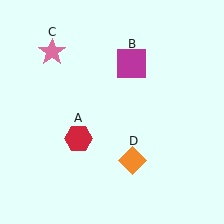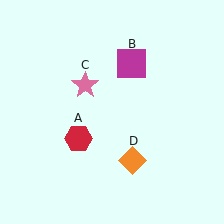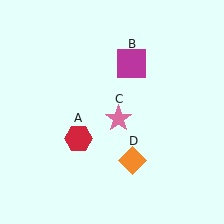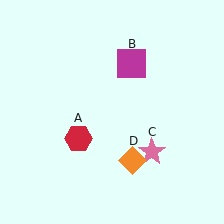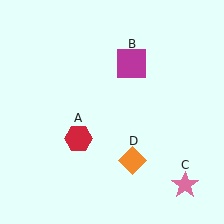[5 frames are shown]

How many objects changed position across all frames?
1 object changed position: pink star (object C).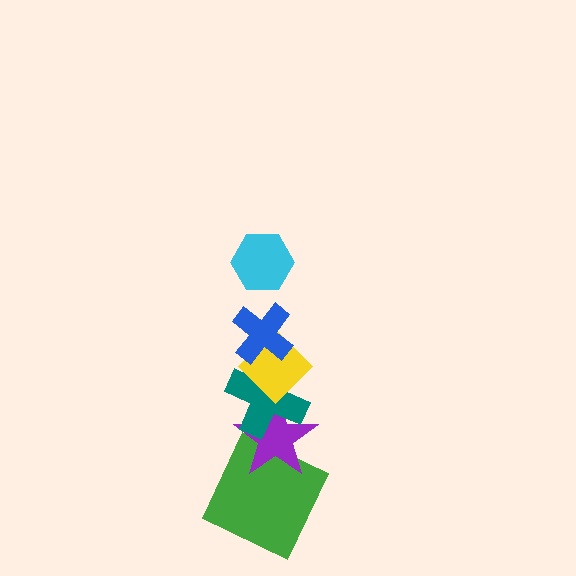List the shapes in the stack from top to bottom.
From top to bottom: the cyan hexagon, the blue cross, the yellow diamond, the teal cross, the purple star, the green square.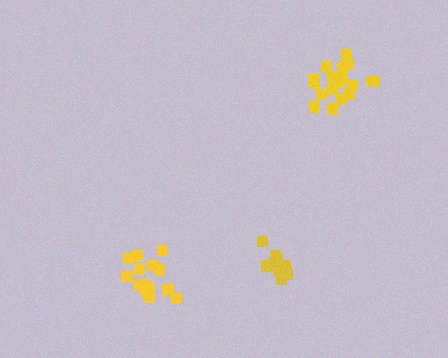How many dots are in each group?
Group 1: 17 dots, Group 2: 13 dots, Group 3: 18 dots (48 total).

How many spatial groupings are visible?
There are 3 spatial groupings.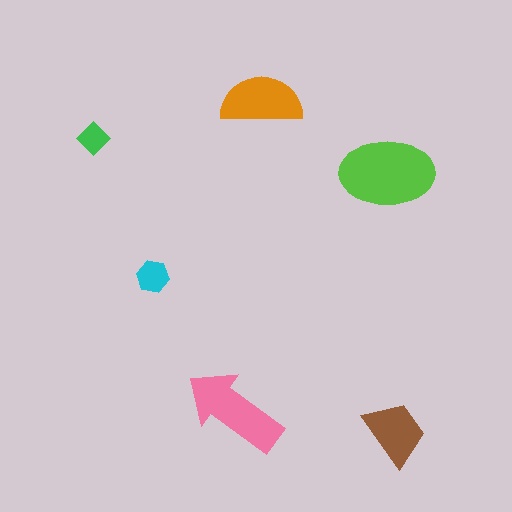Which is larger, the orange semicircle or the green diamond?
The orange semicircle.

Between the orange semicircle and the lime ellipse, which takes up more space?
The lime ellipse.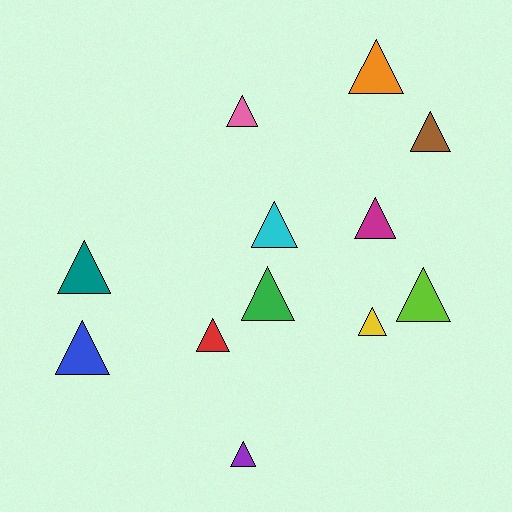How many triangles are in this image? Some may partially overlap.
There are 12 triangles.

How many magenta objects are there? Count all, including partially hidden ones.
There is 1 magenta object.